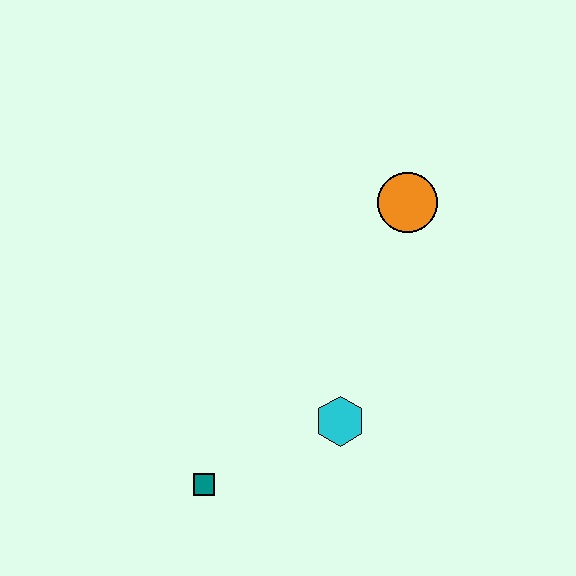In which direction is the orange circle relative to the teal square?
The orange circle is above the teal square.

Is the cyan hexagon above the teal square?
Yes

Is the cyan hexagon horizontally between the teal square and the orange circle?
Yes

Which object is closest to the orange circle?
The cyan hexagon is closest to the orange circle.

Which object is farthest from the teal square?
The orange circle is farthest from the teal square.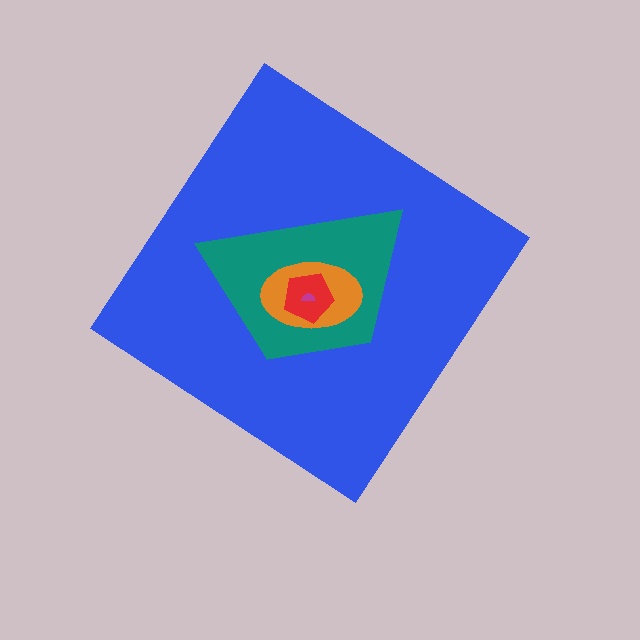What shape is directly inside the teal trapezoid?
The orange ellipse.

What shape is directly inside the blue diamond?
The teal trapezoid.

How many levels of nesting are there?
5.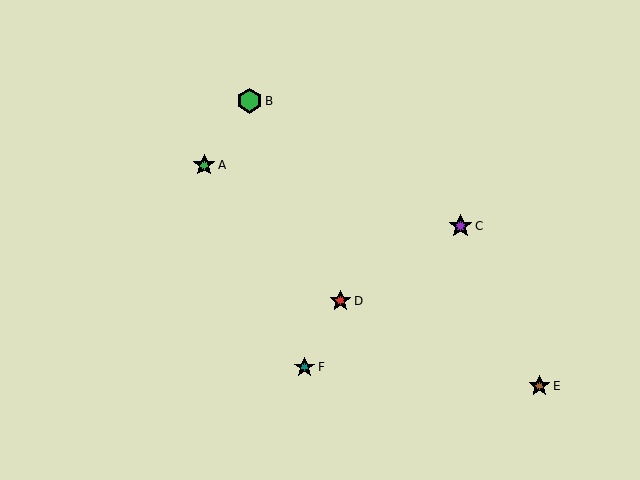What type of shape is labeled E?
Shape E is a brown star.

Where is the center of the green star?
The center of the green star is at (204, 165).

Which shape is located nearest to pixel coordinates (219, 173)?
The green star (labeled A) at (204, 165) is nearest to that location.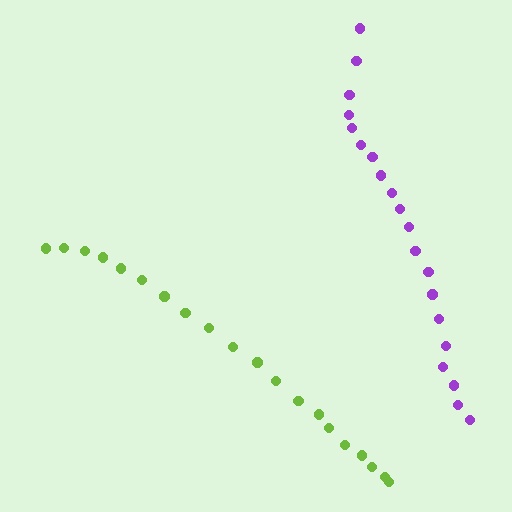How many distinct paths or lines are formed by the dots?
There are 2 distinct paths.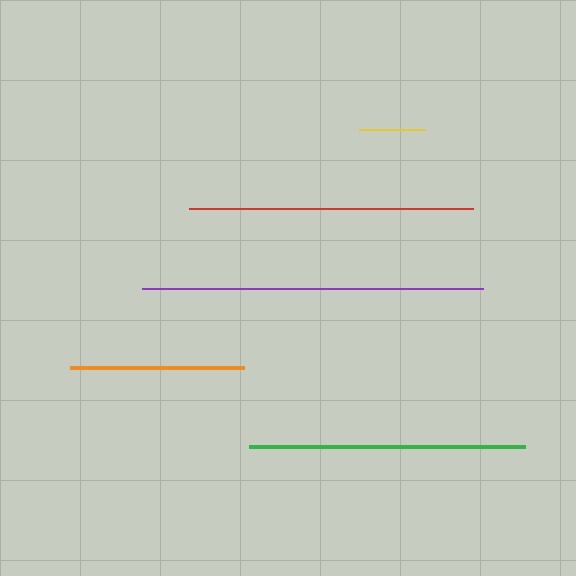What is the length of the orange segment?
The orange segment is approximately 174 pixels long.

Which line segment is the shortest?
The yellow line is the shortest at approximately 67 pixels.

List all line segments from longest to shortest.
From longest to shortest: purple, red, green, orange, yellow.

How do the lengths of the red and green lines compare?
The red and green lines are approximately the same length.